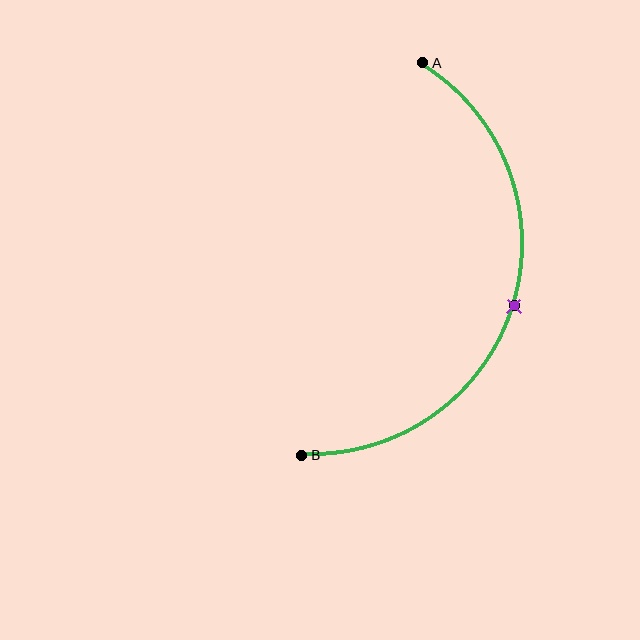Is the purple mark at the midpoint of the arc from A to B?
Yes. The purple mark lies on the arc at equal arc-length from both A and B — it is the arc midpoint.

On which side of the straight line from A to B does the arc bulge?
The arc bulges to the right of the straight line connecting A and B.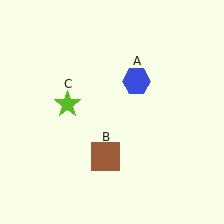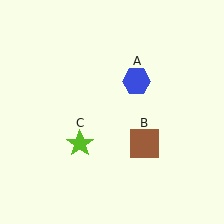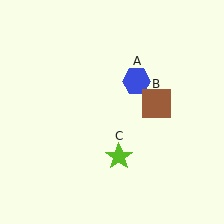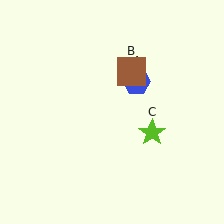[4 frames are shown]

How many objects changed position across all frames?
2 objects changed position: brown square (object B), lime star (object C).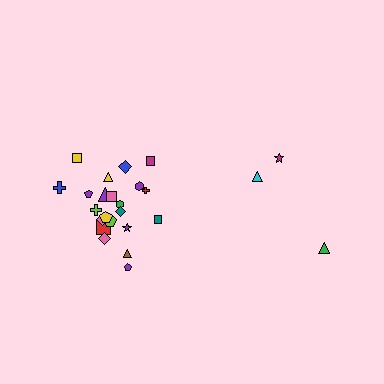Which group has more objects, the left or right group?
The left group.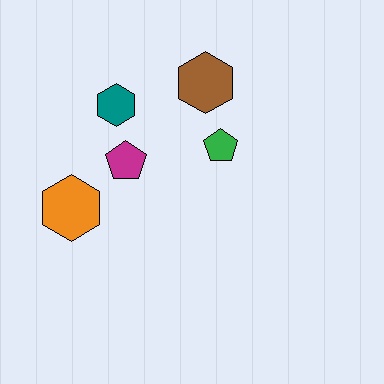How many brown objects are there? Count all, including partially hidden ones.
There is 1 brown object.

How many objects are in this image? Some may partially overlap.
There are 5 objects.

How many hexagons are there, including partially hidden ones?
There are 3 hexagons.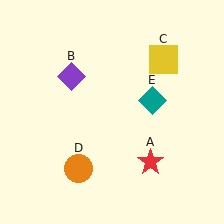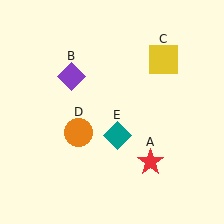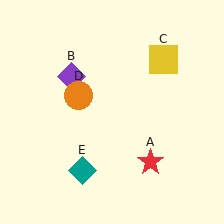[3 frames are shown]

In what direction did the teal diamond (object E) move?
The teal diamond (object E) moved down and to the left.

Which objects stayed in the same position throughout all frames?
Red star (object A) and purple diamond (object B) and yellow square (object C) remained stationary.